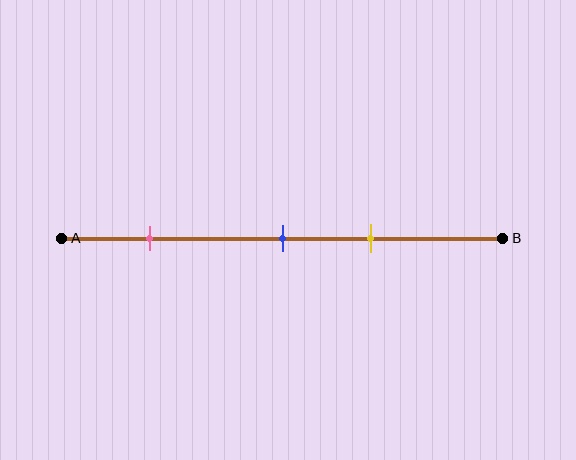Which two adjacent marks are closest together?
The blue and yellow marks are the closest adjacent pair.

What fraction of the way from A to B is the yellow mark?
The yellow mark is approximately 70% (0.7) of the way from A to B.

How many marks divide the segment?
There are 3 marks dividing the segment.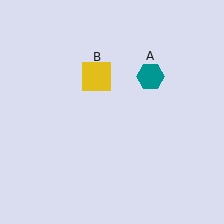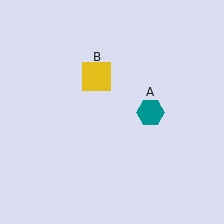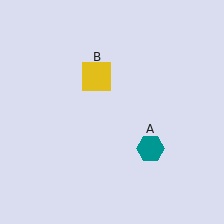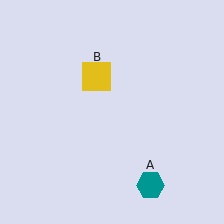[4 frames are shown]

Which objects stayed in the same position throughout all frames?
Yellow square (object B) remained stationary.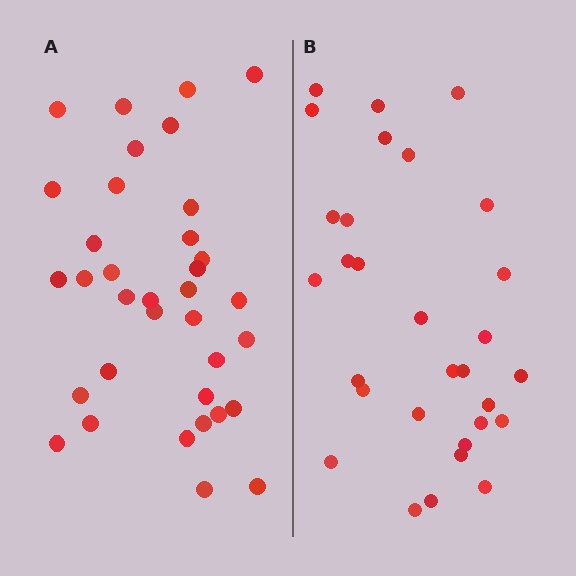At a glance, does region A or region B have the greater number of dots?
Region A (the left region) has more dots.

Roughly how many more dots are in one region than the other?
Region A has about 5 more dots than region B.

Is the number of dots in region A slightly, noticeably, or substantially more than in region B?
Region A has only slightly more — the two regions are fairly close. The ratio is roughly 1.2 to 1.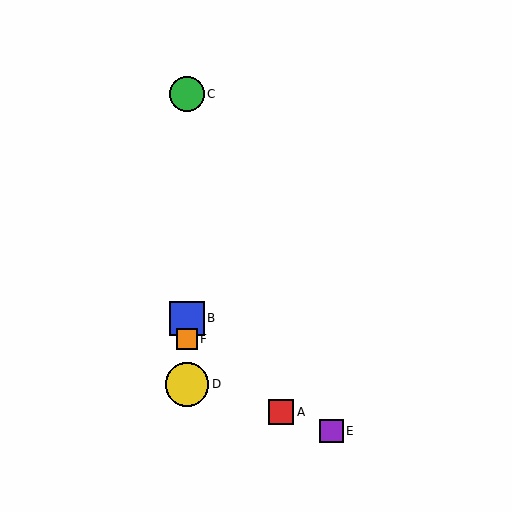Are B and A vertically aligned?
No, B is at x≈187 and A is at x≈281.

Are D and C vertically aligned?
Yes, both are at x≈187.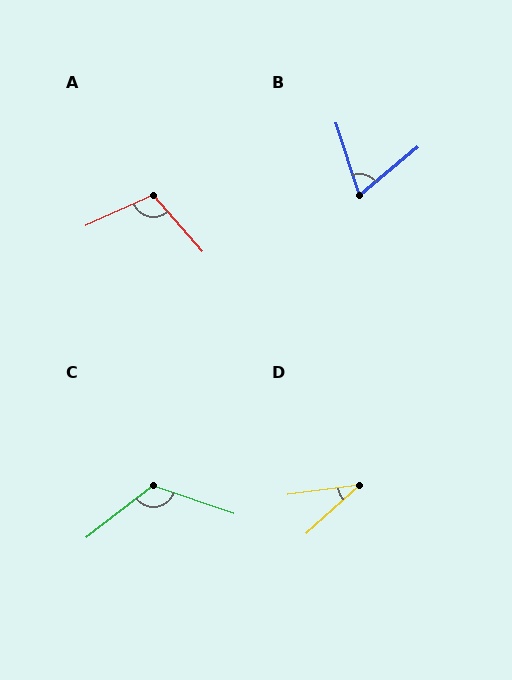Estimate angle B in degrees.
Approximately 68 degrees.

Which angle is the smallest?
D, at approximately 35 degrees.